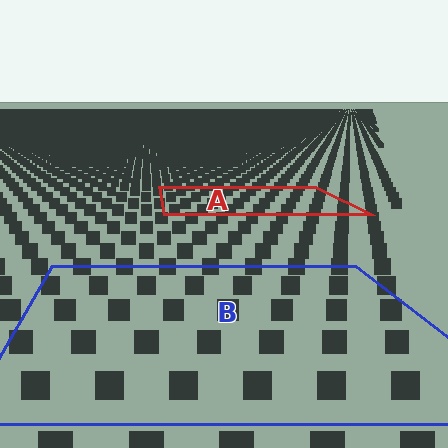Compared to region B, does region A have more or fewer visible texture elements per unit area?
Region A has more texture elements per unit area — they are packed more densely because it is farther away.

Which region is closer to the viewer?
Region B is closer. The texture elements there are larger and more spread out.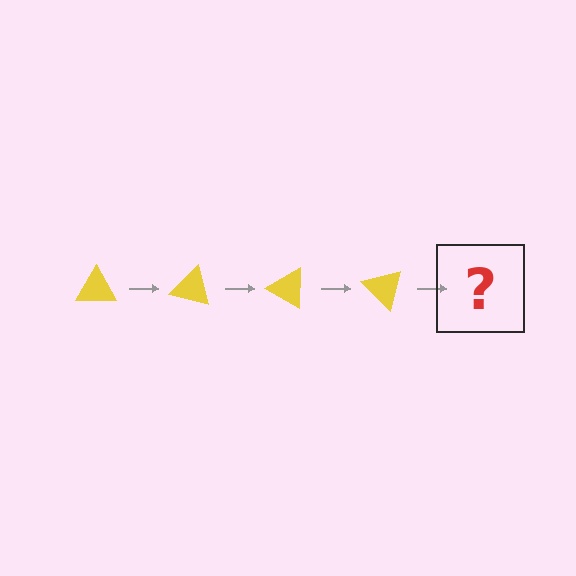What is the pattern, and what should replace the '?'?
The pattern is that the triangle rotates 15 degrees each step. The '?' should be a yellow triangle rotated 60 degrees.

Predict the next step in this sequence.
The next step is a yellow triangle rotated 60 degrees.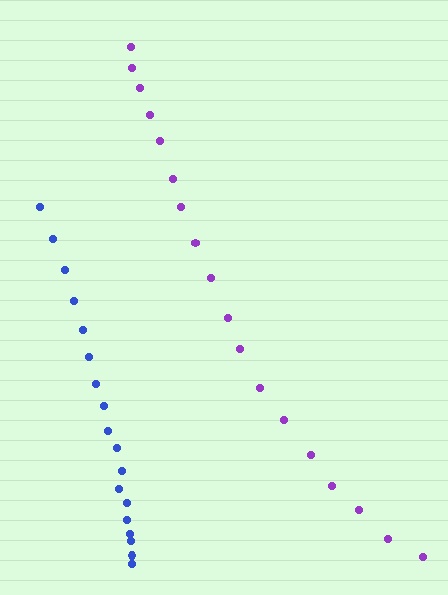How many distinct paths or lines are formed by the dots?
There are 2 distinct paths.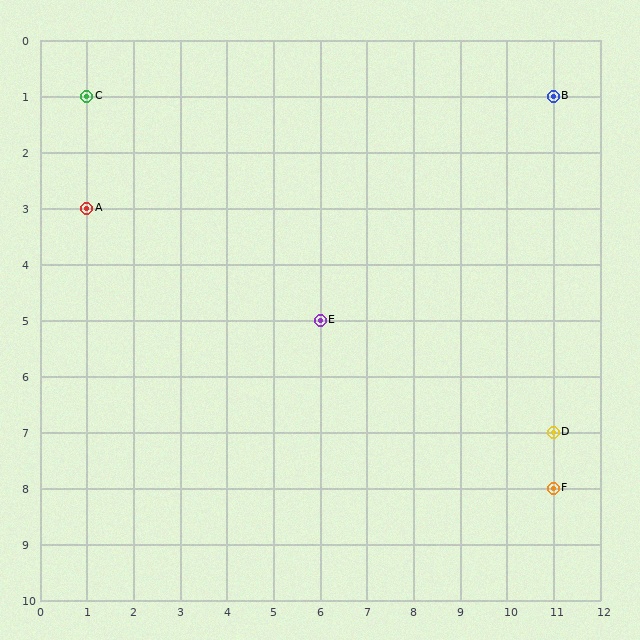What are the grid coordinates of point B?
Point B is at grid coordinates (11, 1).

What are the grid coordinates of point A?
Point A is at grid coordinates (1, 3).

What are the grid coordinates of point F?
Point F is at grid coordinates (11, 8).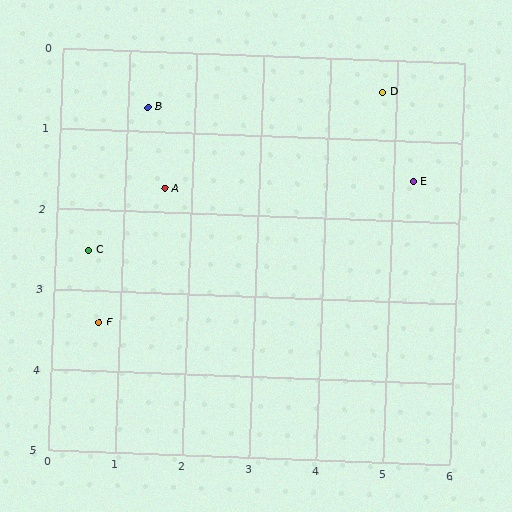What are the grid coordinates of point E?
Point E is at approximately (5.3, 1.5).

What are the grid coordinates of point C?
Point C is at approximately (0.5, 2.5).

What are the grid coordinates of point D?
Point D is at approximately (4.8, 0.4).